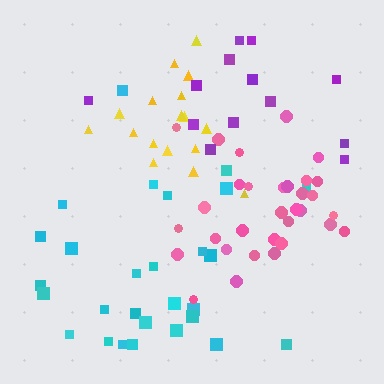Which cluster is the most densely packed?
Pink.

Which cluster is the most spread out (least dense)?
Purple.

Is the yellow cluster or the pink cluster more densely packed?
Pink.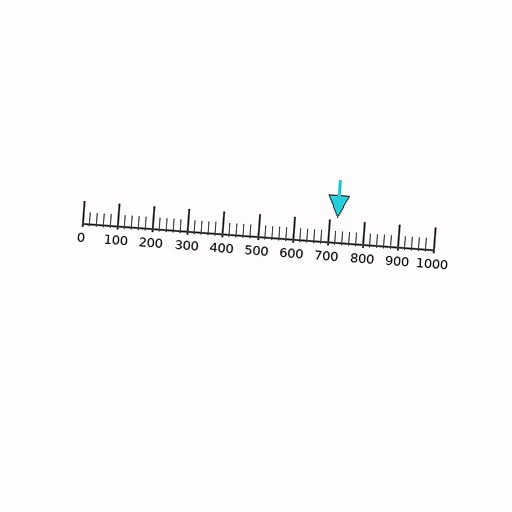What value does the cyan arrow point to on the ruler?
The cyan arrow points to approximately 722.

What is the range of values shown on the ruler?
The ruler shows values from 0 to 1000.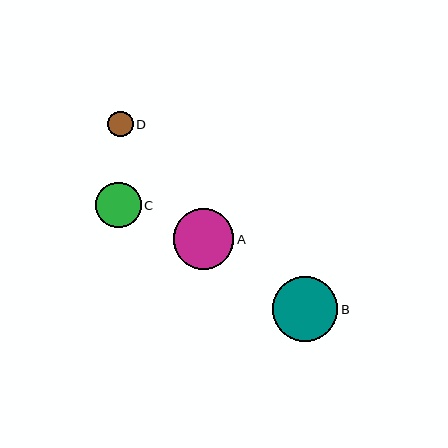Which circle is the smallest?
Circle D is the smallest with a size of approximately 26 pixels.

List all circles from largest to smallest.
From largest to smallest: B, A, C, D.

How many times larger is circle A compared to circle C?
Circle A is approximately 1.3 times the size of circle C.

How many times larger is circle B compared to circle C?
Circle B is approximately 1.4 times the size of circle C.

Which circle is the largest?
Circle B is the largest with a size of approximately 65 pixels.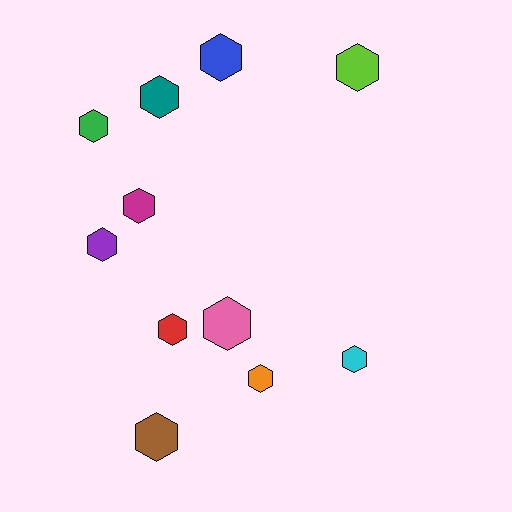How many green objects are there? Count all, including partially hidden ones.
There is 1 green object.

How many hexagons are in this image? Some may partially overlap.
There are 11 hexagons.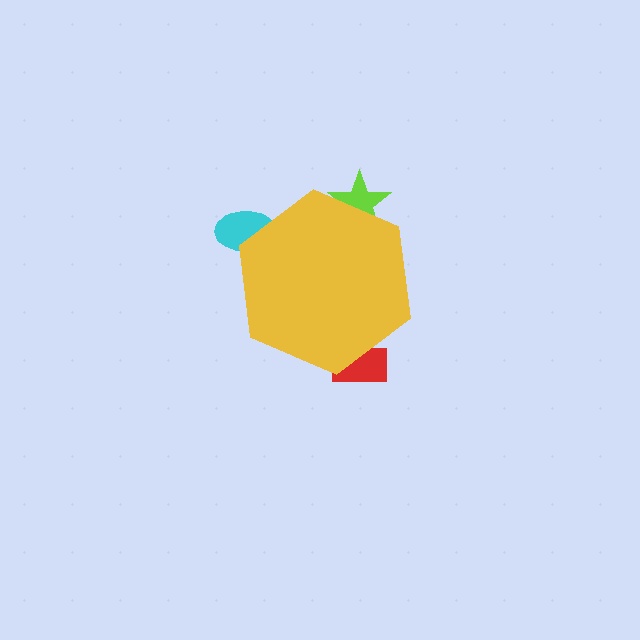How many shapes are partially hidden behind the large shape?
3 shapes are partially hidden.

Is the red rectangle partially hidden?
Yes, the red rectangle is partially hidden behind the yellow hexagon.